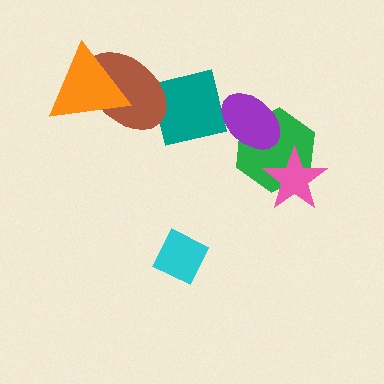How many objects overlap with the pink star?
1 object overlaps with the pink star.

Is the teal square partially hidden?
Yes, it is partially covered by another shape.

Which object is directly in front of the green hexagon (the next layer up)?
The purple ellipse is directly in front of the green hexagon.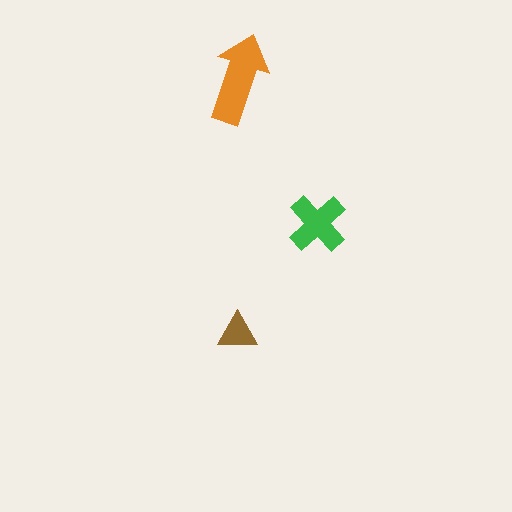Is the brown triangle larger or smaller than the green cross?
Smaller.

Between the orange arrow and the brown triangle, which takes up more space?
The orange arrow.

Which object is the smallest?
The brown triangle.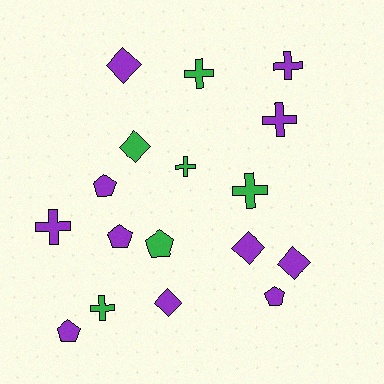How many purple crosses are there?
There are 3 purple crosses.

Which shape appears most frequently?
Cross, with 7 objects.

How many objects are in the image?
There are 17 objects.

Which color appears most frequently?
Purple, with 11 objects.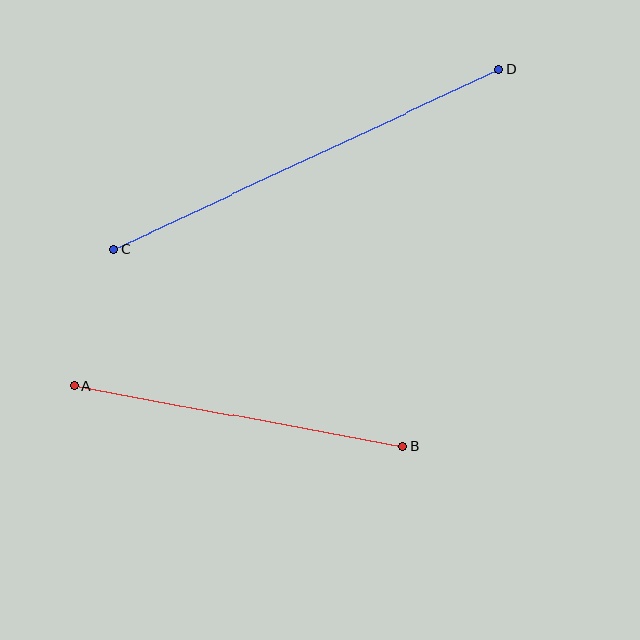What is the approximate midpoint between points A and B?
The midpoint is at approximately (239, 416) pixels.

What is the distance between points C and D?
The distance is approximately 425 pixels.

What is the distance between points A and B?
The distance is approximately 333 pixels.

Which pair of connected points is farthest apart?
Points C and D are farthest apart.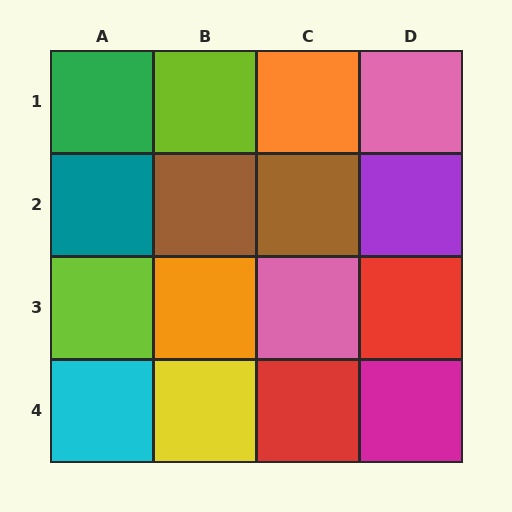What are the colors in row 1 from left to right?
Green, lime, orange, pink.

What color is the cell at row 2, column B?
Brown.